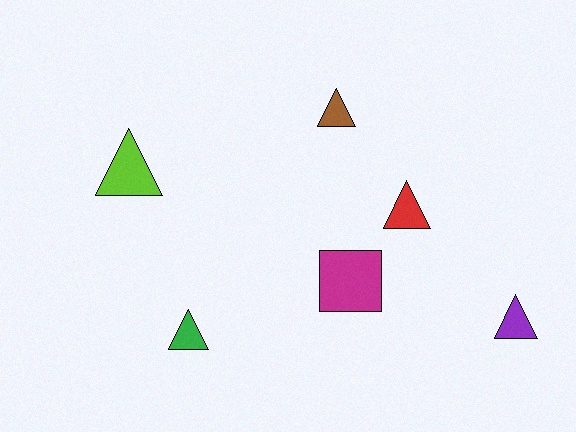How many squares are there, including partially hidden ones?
There is 1 square.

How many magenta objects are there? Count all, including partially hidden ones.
There is 1 magenta object.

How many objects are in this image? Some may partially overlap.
There are 6 objects.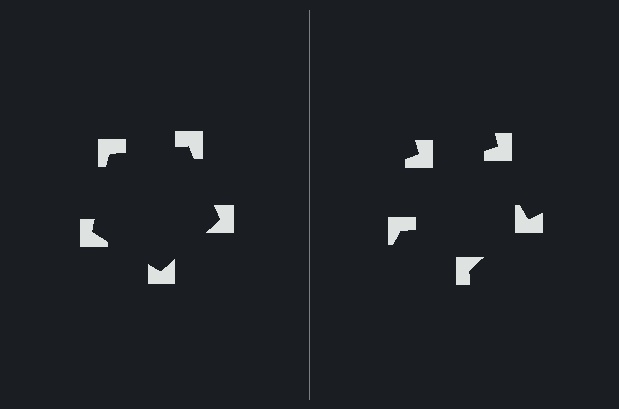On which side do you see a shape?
An illusory pentagon appears on the left side. On the right side the wedge cuts are rotated, so no coherent shape forms.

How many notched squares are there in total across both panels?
10 — 5 on each side.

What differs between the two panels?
The notched squares are positioned identically on both sides; only the wedge orientations differ. On the left they align to a pentagon; on the right they are misaligned.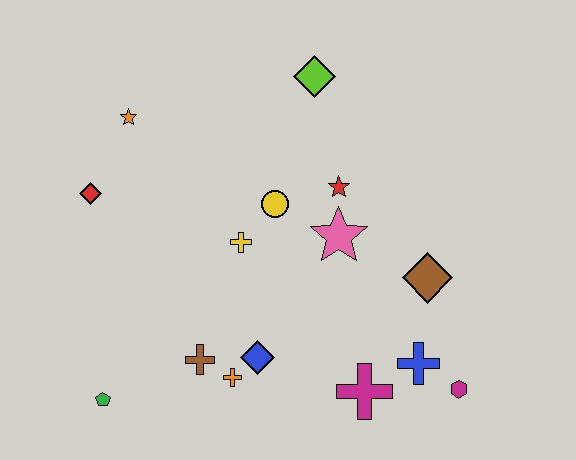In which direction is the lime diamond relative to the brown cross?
The lime diamond is above the brown cross.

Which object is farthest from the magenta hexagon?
The orange star is farthest from the magenta hexagon.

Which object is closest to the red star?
The pink star is closest to the red star.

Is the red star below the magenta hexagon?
No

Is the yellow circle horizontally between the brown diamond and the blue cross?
No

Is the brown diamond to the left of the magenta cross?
No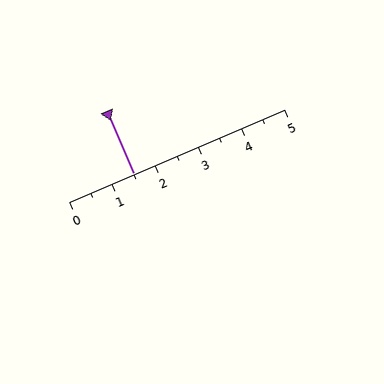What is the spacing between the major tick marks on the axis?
The major ticks are spaced 1 apart.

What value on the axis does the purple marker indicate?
The marker indicates approximately 1.5.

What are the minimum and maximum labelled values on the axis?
The axis runs from 0 to 5.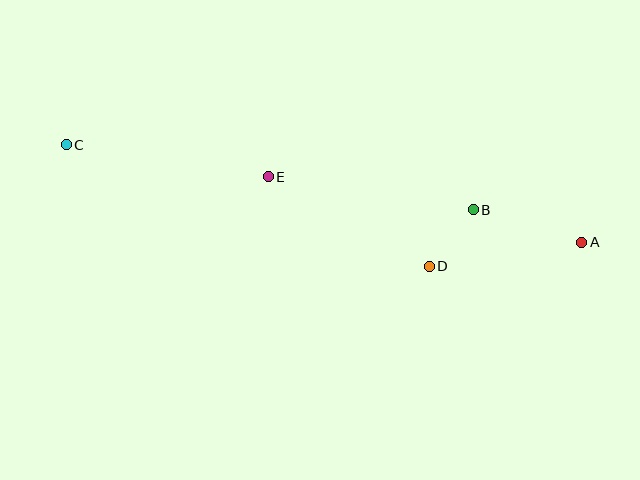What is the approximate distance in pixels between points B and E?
The distance between B and E is approximately 208 pixels.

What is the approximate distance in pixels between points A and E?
The distance between A and E is approximately 320 pixels.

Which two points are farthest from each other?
Points A and C are farthest from each other.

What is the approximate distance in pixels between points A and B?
The distance between A and B is approximately 113 pixels.